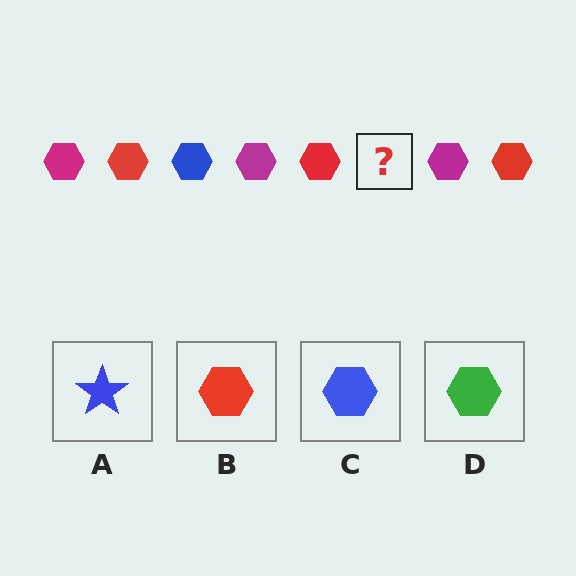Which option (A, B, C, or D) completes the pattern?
C.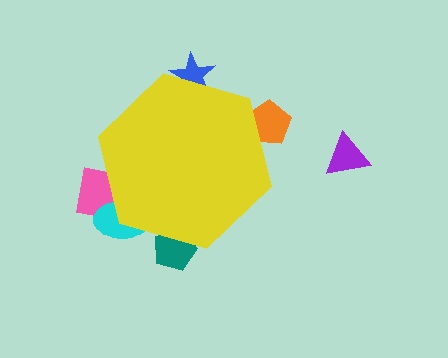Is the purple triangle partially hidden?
No, the purple triangle is fully visible.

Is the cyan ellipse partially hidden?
Yes, the cyan ellipse is partially hidden behind the yellow hexagon.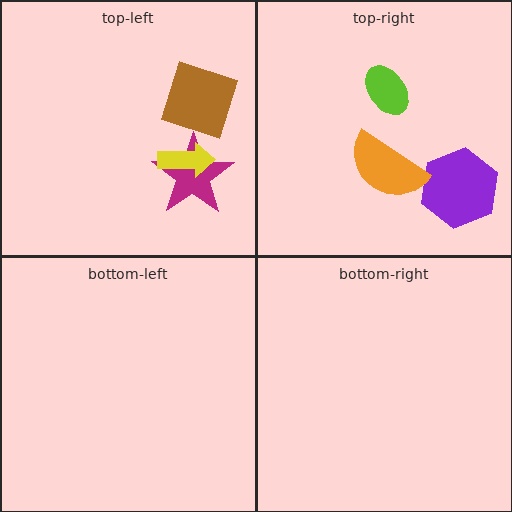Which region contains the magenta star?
The top-left region.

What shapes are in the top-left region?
The magenta star, the yellow arrow, the brown square.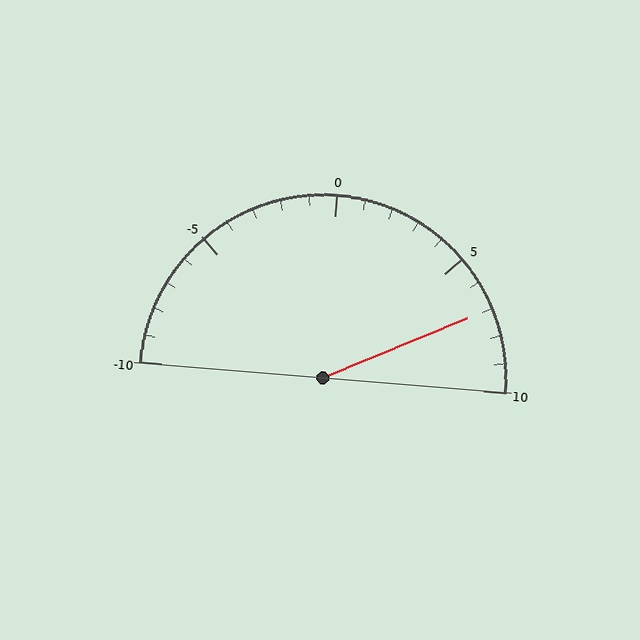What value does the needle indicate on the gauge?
The needle indicates approximately 7.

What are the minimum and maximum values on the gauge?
The gauge ranges from -10 to 10.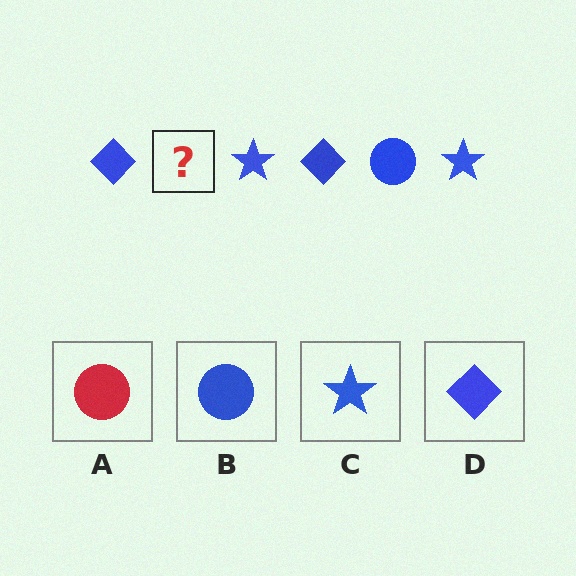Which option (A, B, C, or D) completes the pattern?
B.